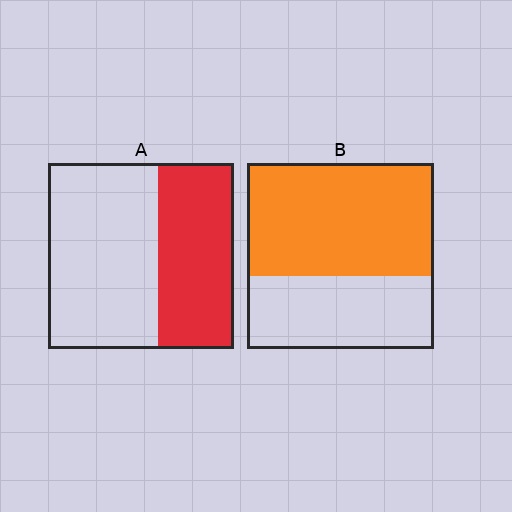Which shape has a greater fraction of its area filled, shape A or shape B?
Shape B.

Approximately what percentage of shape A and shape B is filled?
A is approximately 40% and B is approximately 60%.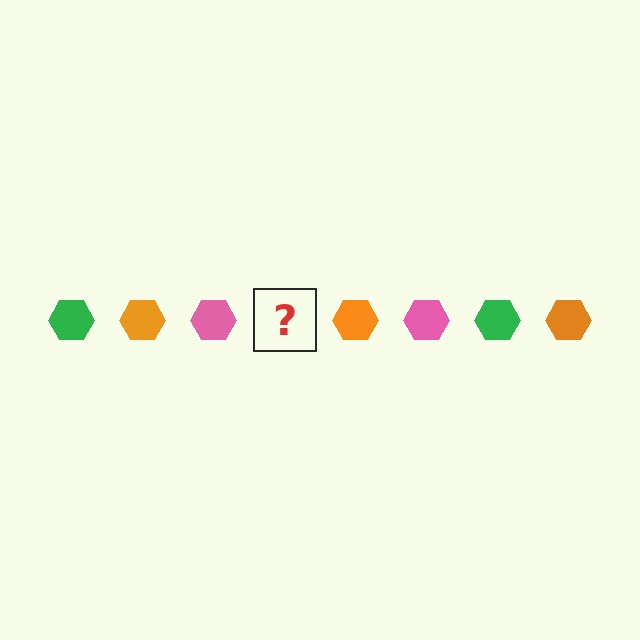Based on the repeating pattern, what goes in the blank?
The blank should be a green hexagon.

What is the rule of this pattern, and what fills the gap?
The rule is that the pattern cycles through green, orange, pink hexagons. The gap should be filled with a green hexagon.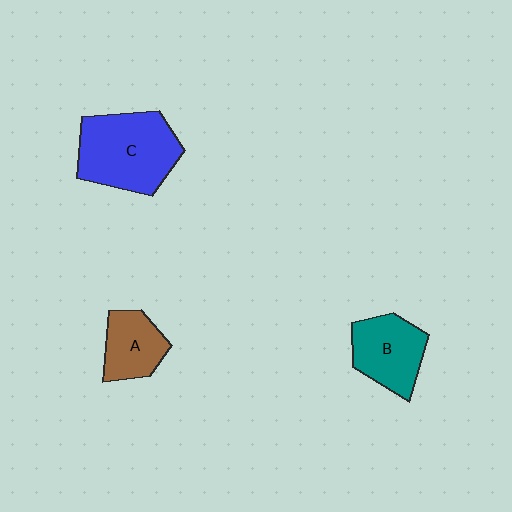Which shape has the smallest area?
Shape A (brown).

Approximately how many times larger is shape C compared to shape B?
Approximately 1.5 times.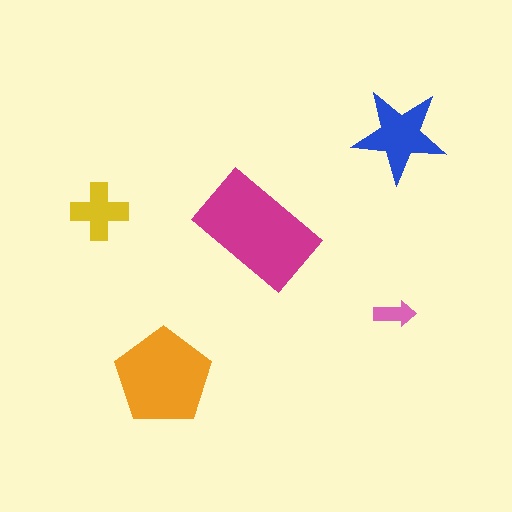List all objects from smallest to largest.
The pink arrow, the yellow cross, the blue star, the orange pentagon, the magenta rectangle.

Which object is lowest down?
The orange pentagon is bottommost.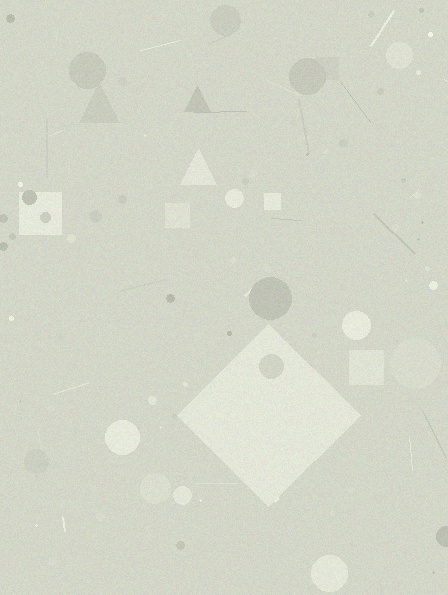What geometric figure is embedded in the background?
A diamond is embedded in the background.